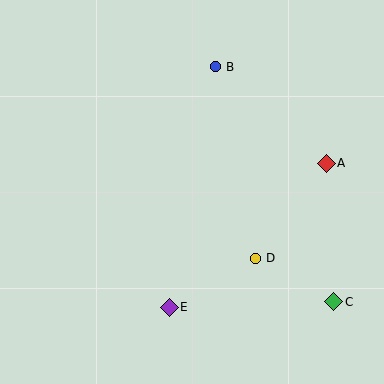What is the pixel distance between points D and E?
The distance between D and E is 99 pixels.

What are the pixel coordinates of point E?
Point E is at (169, 307).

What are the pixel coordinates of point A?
Point A is at (326, 163).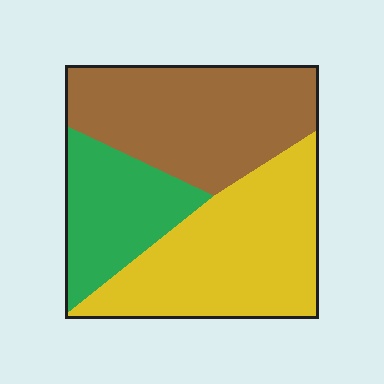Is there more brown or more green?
Brown.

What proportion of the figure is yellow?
Yellow takes up about two fifths (2/5) of the figure.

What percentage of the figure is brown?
Brown covers roughly 40% of the figure.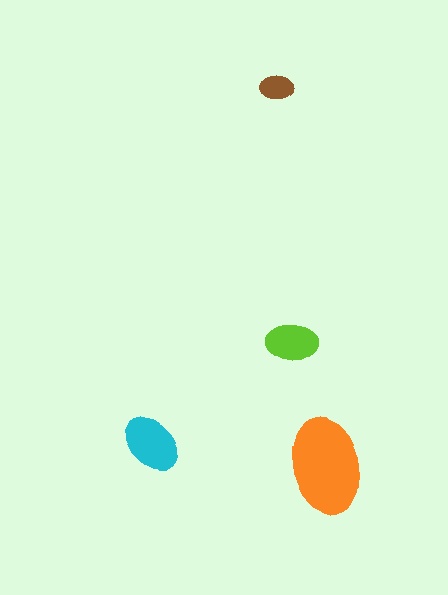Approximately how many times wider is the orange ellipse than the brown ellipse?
About 3 times wider.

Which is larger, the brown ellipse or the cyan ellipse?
The cyan one.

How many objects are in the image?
There are 4 objects in the image.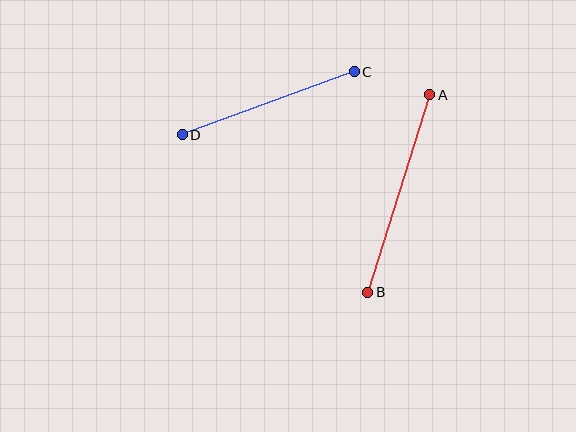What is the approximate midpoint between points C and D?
The midpoint is at approximately (268, 103) pixels.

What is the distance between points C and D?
The distance is approximately 183 pixels.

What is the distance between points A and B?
The distance is approximately 207 pixels.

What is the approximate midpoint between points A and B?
The midpoint is at approximately (399, 193) pixels.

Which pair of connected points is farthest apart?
Points A and B are farthest apart.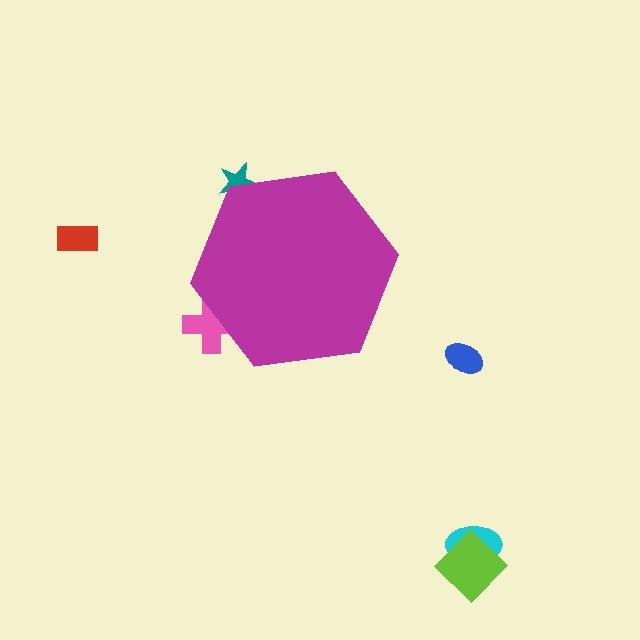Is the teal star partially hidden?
Yes, the teal star is partially hidden behind the magenta hexagon.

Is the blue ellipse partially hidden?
No, the blue ellipse is fully visible.